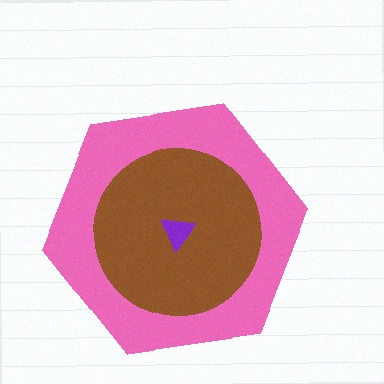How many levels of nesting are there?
3.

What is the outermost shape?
The pink hexagon.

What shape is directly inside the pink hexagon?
The brown circle.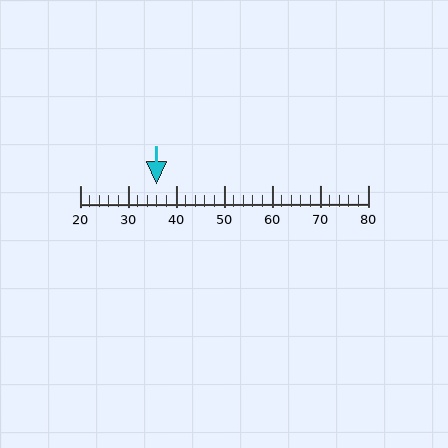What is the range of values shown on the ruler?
The ruler shows values from 20 to 80.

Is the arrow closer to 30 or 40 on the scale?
The arrow is closer to 40.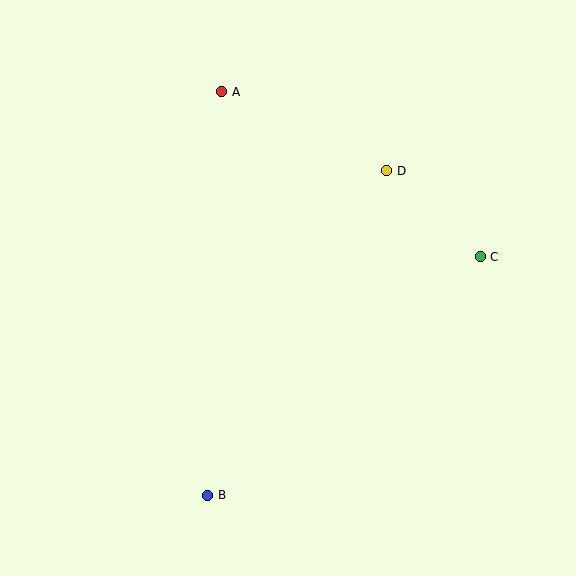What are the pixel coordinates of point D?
Point D is at (387, 171).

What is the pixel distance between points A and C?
The distance between A and C is 307 pixels.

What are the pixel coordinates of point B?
Point B is at (208, 495).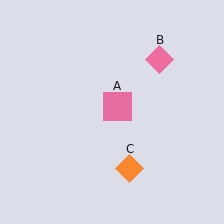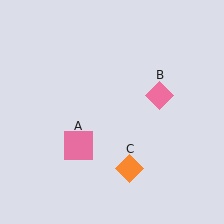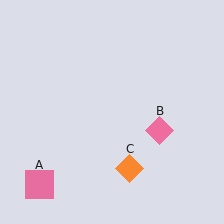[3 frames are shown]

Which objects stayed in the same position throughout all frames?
Orange diamond (object C) remained stationary.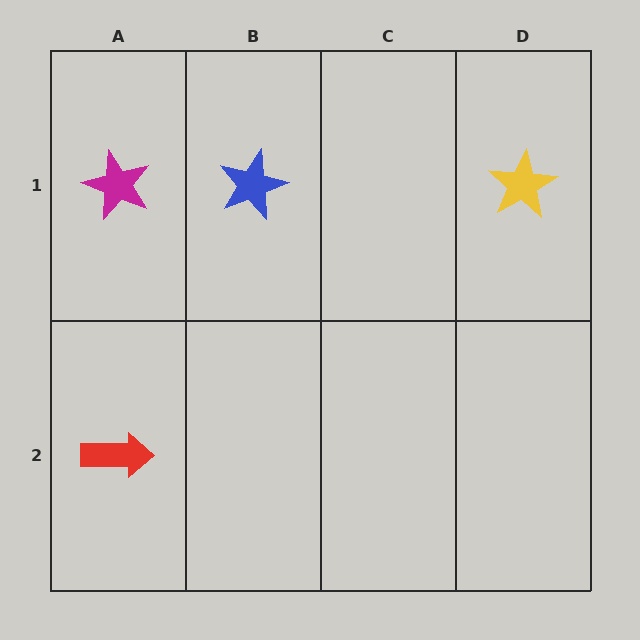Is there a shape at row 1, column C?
No, that cell is empty.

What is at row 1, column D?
A yellow star.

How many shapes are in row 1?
3 shapes.